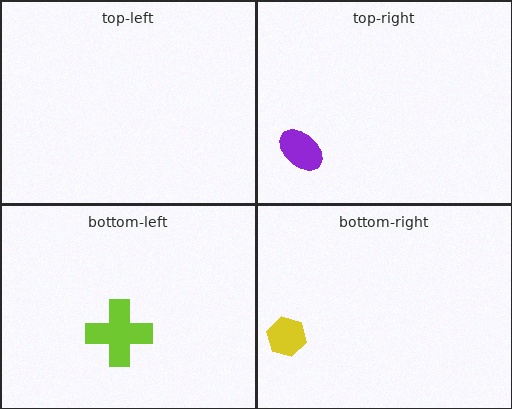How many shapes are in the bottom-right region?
1.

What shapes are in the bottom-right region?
The yellow hexagon.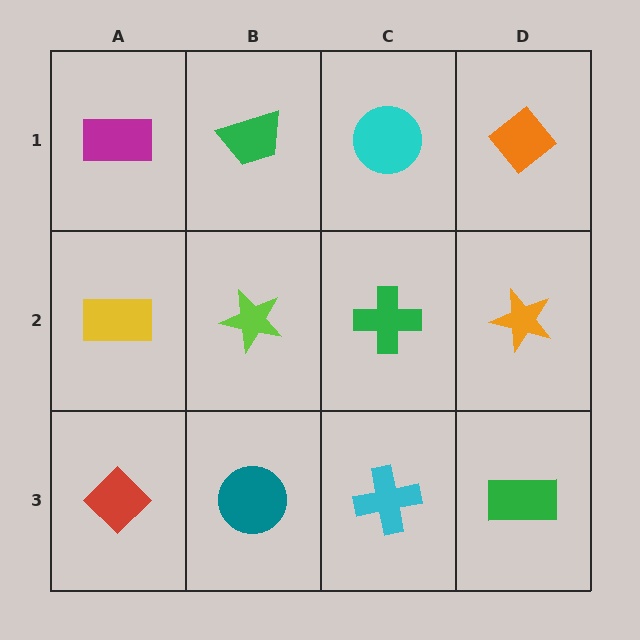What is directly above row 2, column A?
A magenta rectangle.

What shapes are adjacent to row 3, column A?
A yellow rectangle (row 2, column A), a teal circle (row 3, column B).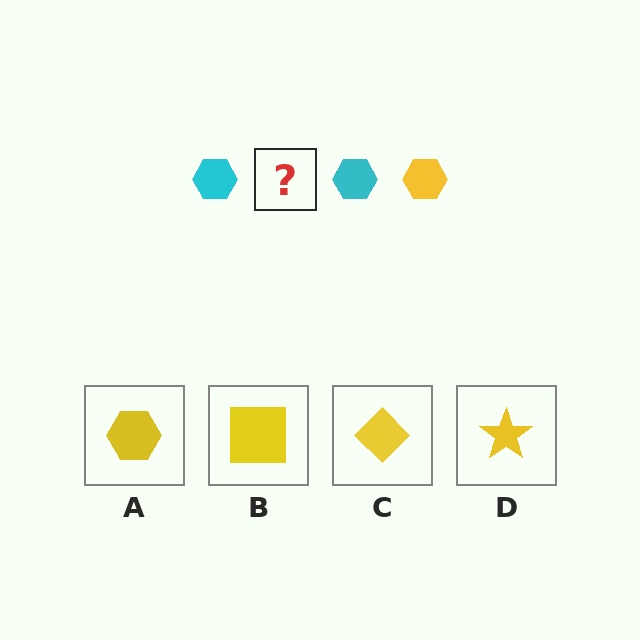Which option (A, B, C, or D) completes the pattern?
A.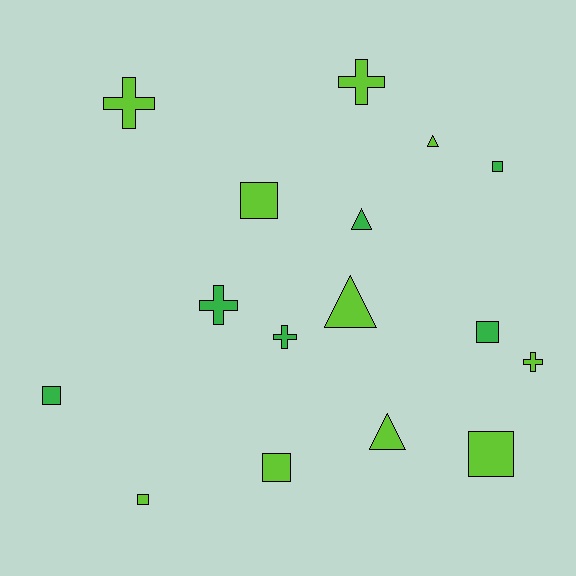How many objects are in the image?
There are 16 objects.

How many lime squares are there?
There are 4 lime squares.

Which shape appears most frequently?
Square, with 7 objects.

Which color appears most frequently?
Lime, with 10 objects.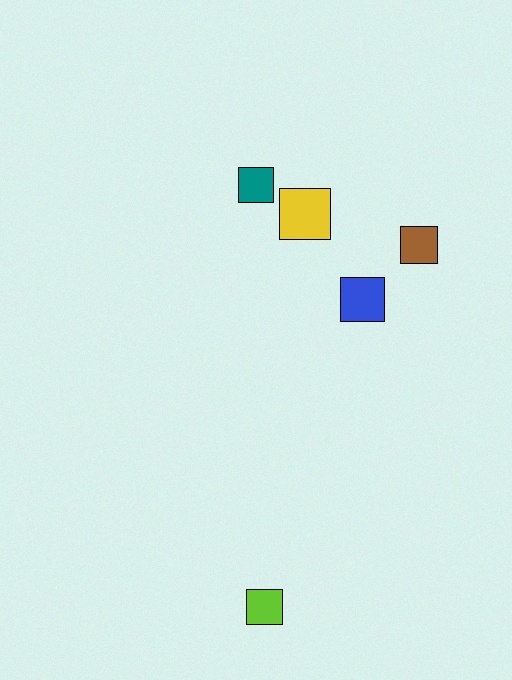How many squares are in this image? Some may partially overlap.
There are 5 squares.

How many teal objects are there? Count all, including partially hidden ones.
There is 1 teal object.